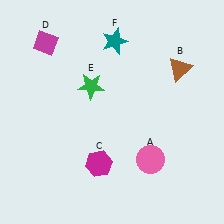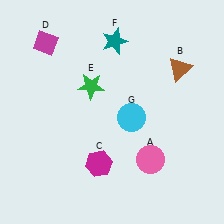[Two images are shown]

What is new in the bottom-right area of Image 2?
A cyan circle (G) was added in the bottom-right area of Image 2.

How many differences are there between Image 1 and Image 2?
There is 1 difference between the two images.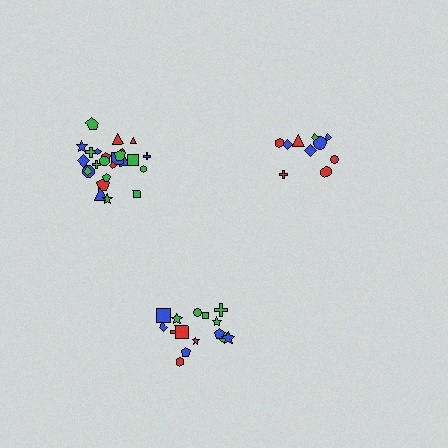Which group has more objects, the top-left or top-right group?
The top-left group.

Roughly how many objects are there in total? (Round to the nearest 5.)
Roughly 50 objects in total.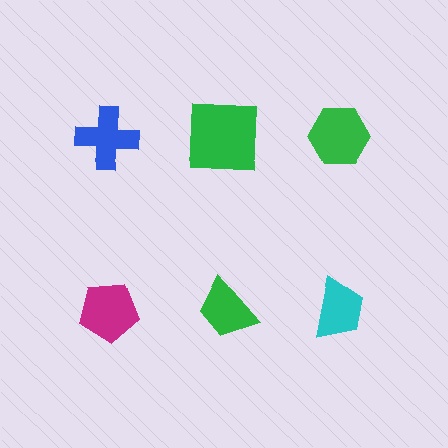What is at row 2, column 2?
A green trapezoid.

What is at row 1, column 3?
A green hexagon.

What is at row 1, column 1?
A blue cross.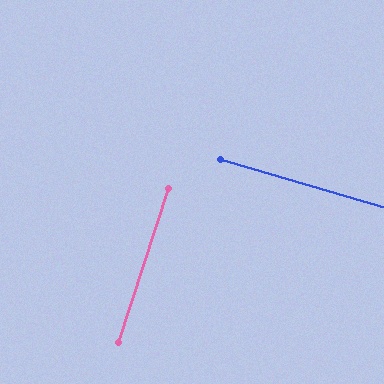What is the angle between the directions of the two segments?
Approximately 88 degrees.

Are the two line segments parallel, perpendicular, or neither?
Perpendicular — they meet at approximately 88°.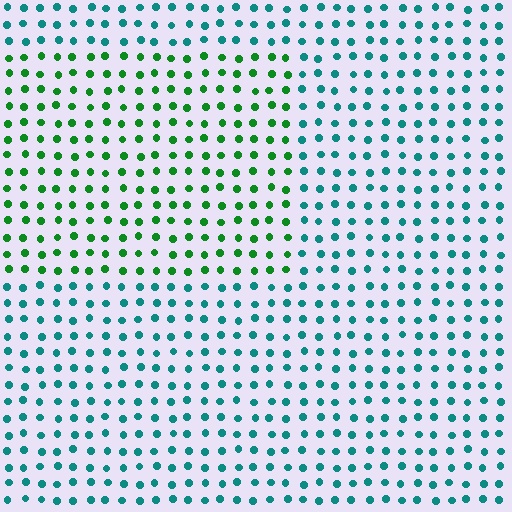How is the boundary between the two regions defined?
The boundary is defined purely by a slight shift in hue (about 47 degrees). Spacing, size, and orientation are identical on both sides.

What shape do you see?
I see a rectangle.